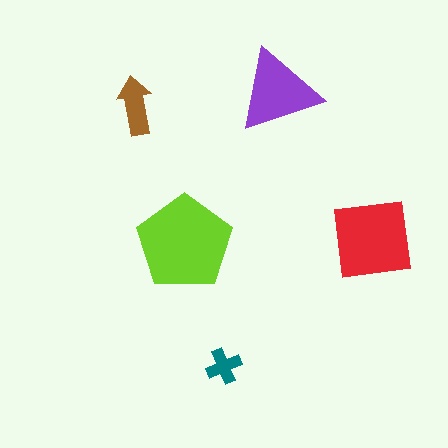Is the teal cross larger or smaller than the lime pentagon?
Smaller.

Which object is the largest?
The lime pentagon.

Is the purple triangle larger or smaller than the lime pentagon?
Smaller.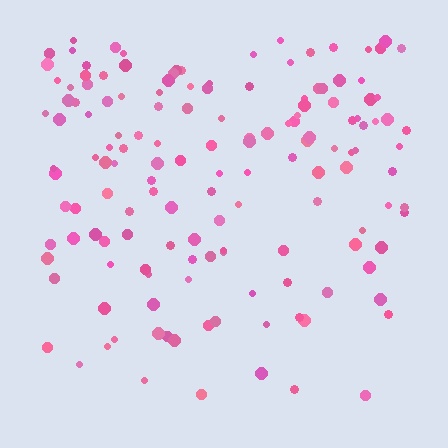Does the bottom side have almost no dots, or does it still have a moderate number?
Still a moderate number, just noticeably fewer than the top.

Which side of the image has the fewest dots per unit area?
The bottom.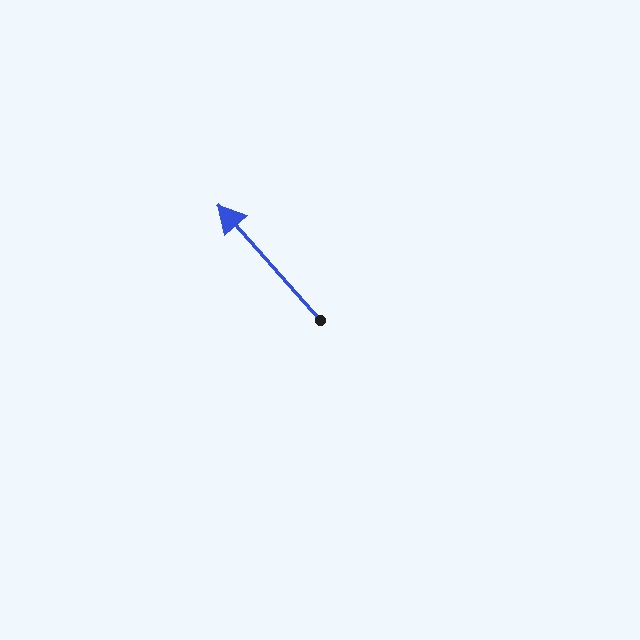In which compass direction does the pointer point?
Northwest.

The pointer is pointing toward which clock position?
Roughly 11 o'clock.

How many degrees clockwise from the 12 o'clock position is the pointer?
Approximately 318 degrees.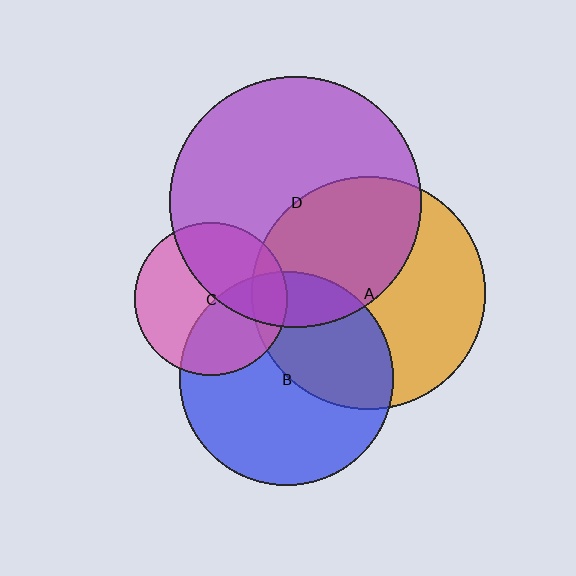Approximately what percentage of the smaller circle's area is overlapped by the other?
Approximately 40%.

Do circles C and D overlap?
Yes.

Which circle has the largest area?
Circle D (purple).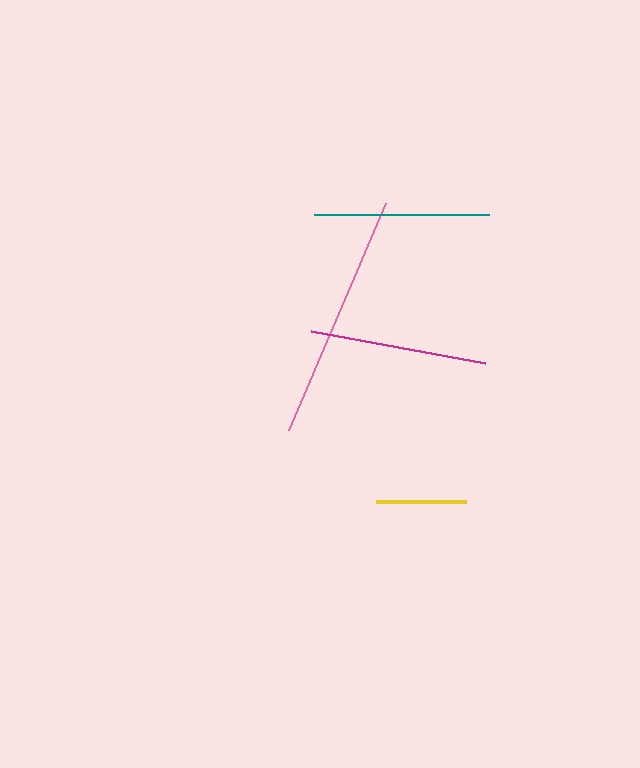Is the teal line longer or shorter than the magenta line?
The magenta line is longer than the teal line.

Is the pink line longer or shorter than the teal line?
The pink line is longer than the teal line.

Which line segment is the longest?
The pink line is the longest at approximately 247 pixels.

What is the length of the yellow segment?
The yellow segment is approximately 90 pixels long.